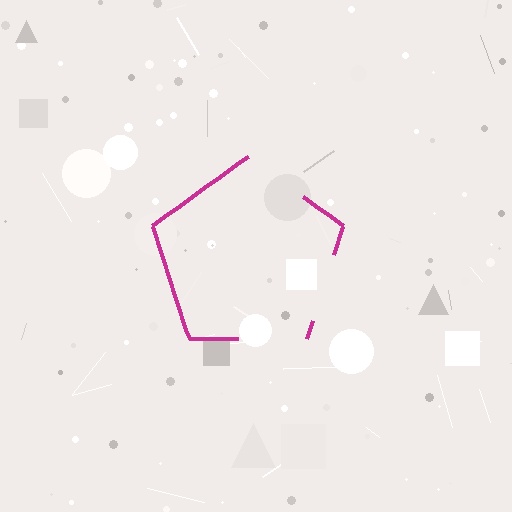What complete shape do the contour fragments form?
The contour fragments form a pentagon.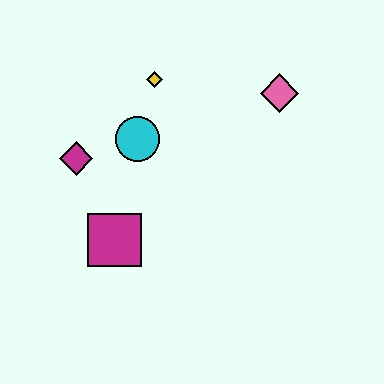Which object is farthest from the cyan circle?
The pink diamond is farthest from the cyan circle.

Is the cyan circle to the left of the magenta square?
No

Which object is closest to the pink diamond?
The yellow diamond is closest to the pink diamond.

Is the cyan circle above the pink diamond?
No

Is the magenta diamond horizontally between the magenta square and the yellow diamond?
No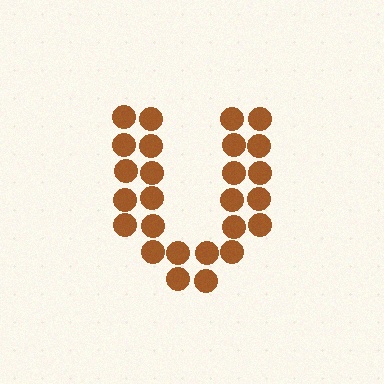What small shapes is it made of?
It is made of small circles.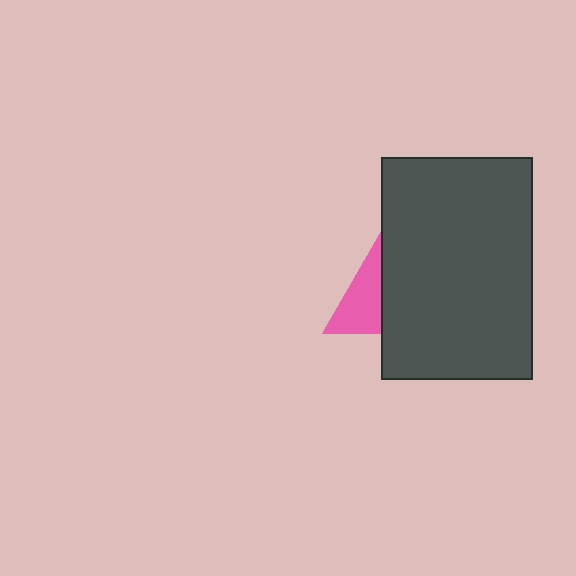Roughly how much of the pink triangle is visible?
A small part of it is visible (roughly 38%).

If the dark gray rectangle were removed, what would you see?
You would see the complete pink triangle.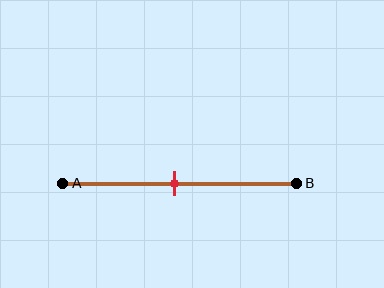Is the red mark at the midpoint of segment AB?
Yes, the mark is approximately at the midpoint.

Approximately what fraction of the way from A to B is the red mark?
The red mark is approximately 50% of the way from A to B.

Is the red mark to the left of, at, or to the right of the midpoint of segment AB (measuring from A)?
The red mark is approximately at the midpoint of segment AB.